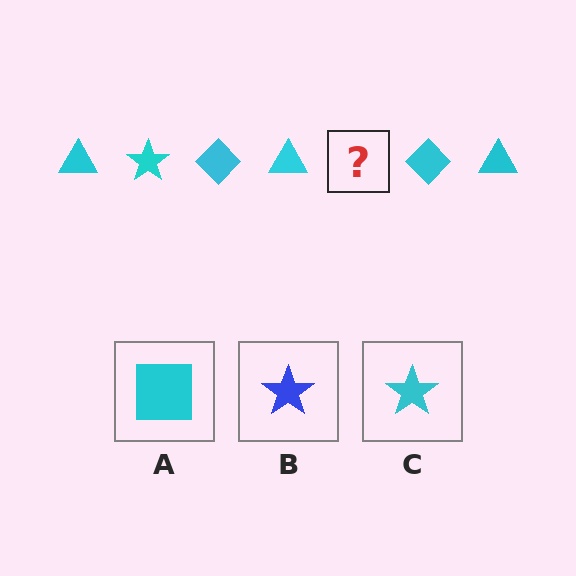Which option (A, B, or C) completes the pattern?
C.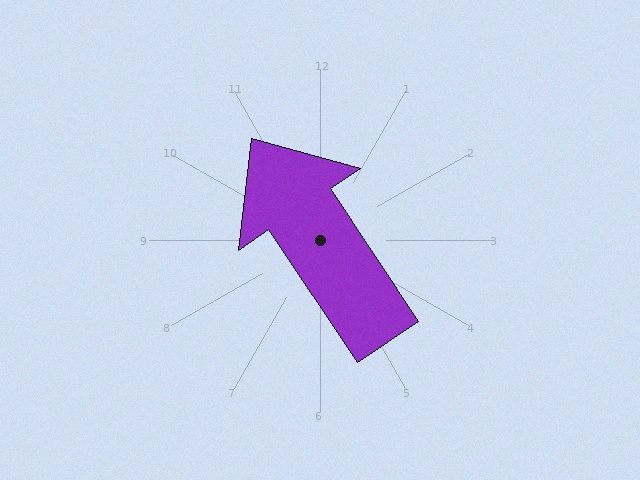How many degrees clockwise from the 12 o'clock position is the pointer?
Approximately 326 degrees.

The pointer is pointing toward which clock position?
Roughly 11 o'clock.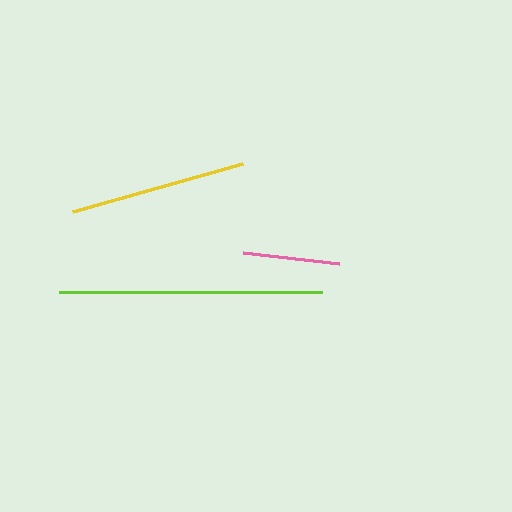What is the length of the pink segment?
The pink segment is approximately 97 pixels long.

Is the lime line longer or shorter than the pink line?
The lime line is longer than the pink line.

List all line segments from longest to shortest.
From longest to shortest: lime, yellow, pink.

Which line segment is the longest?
The lime line is the longest at approximately 264 pixels.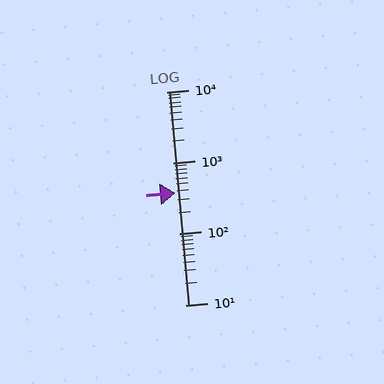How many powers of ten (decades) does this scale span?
The scale spans 3 decades, from 10 to 10000.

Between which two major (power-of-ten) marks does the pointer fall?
The pointer is between 100 and 1000.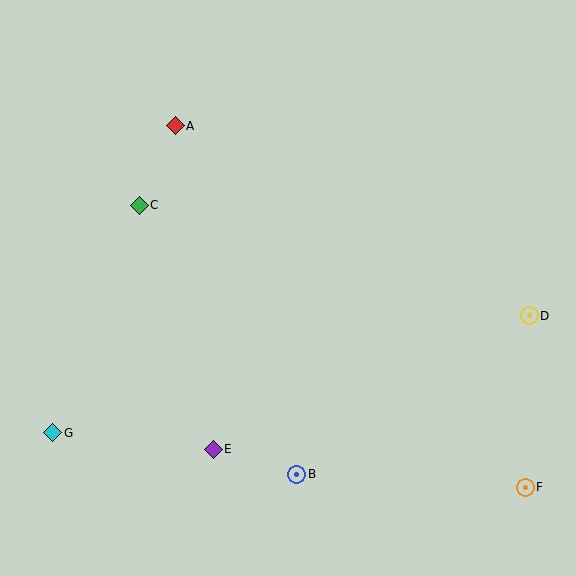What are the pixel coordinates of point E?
Point E is at (213, 449).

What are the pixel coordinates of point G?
Point G is at (53, 433).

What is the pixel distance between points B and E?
The distance between B and E is 87 pixels.